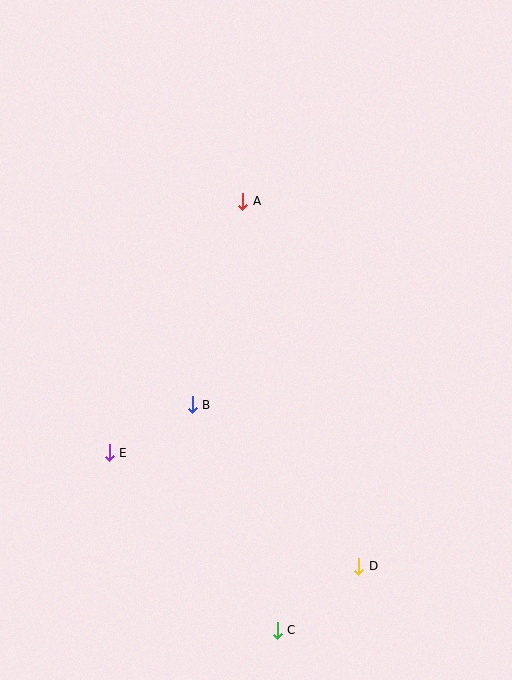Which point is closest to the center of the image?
Point B at (192, 405) is closest to the center.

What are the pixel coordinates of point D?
Point D is at (359, 566).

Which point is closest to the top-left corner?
Point A is closest to the top-left corner.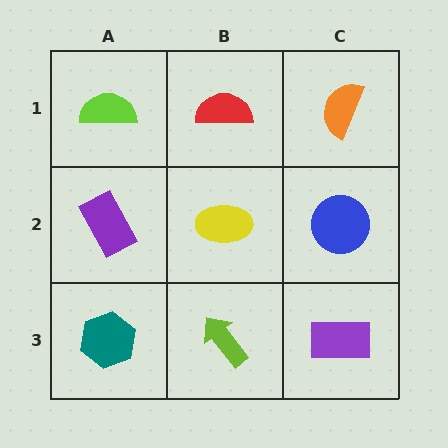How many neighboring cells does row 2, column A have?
3.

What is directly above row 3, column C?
A blue circle.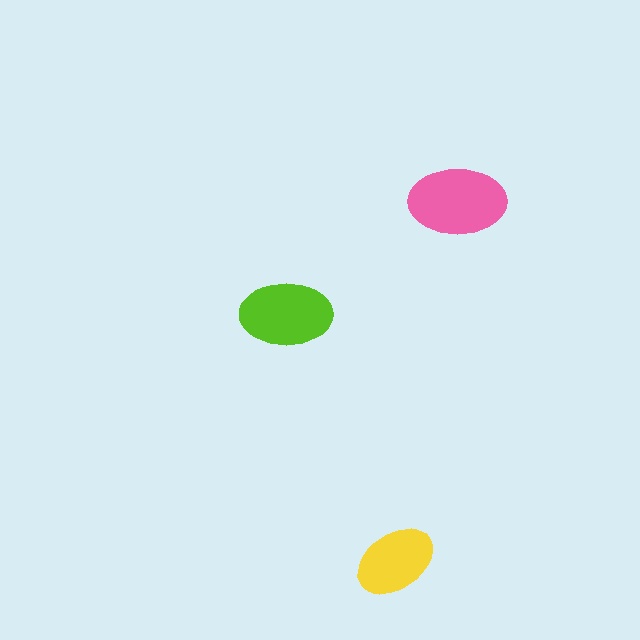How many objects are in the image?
There are 3 objects in the image.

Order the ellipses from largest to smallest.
the pink one, the lime one, the yellow one.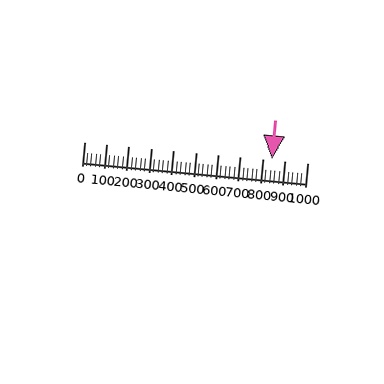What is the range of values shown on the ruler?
The ruler shows values from 0 to 1000.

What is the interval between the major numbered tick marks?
The major tick marks are spaced 100 units apart.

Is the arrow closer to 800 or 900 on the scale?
The arrow is closer to 800.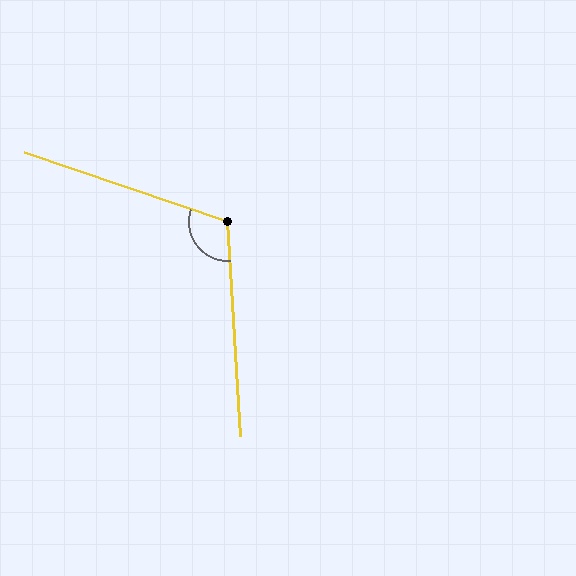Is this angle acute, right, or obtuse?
It is obtuse.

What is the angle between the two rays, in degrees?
Approximately 112 degrees.